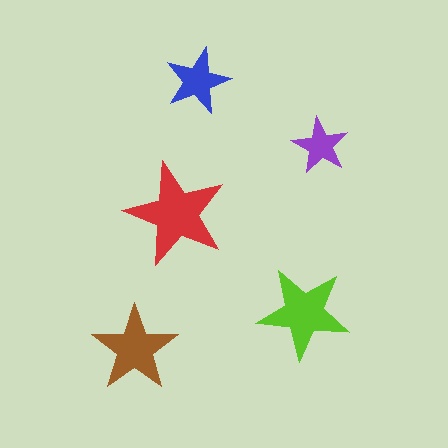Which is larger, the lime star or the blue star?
The lime one.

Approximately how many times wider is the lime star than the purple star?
About 1.5 times wider.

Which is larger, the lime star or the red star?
The red one.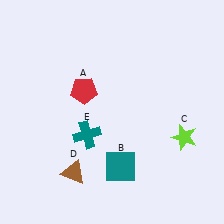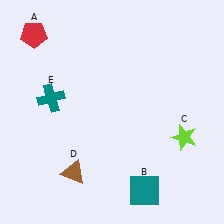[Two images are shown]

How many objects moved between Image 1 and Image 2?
3 objects moved between the two images.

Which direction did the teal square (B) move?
The teal square (B) moved down.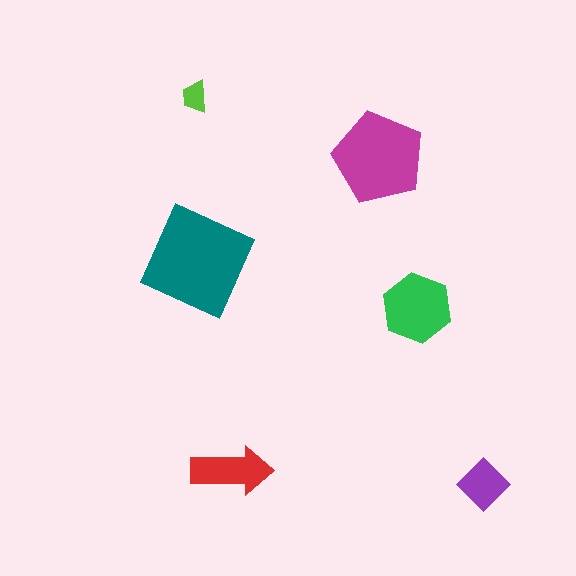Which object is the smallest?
The lime trapezoid.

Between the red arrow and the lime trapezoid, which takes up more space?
The red arrow.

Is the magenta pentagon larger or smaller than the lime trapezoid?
Larger.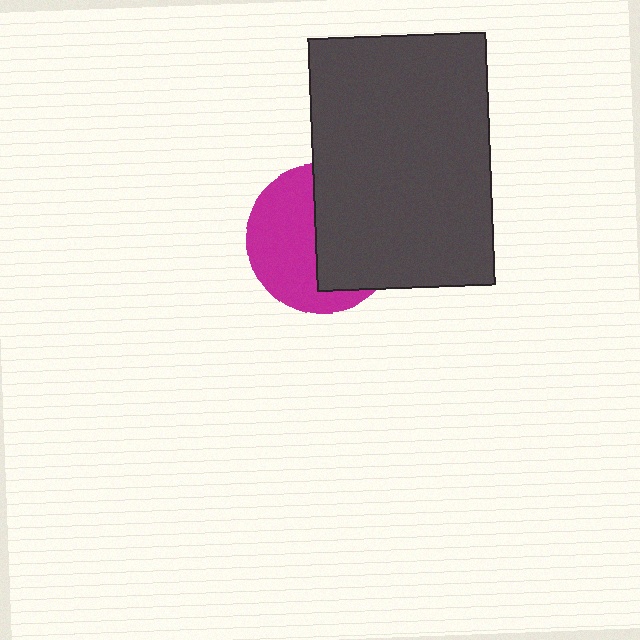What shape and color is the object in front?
The object in front is a dark gray rectangle.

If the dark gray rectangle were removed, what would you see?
You would see the complete magenta circle.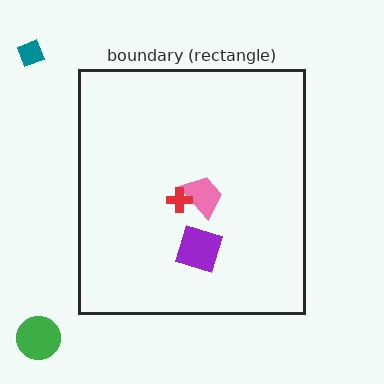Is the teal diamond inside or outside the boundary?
Outside.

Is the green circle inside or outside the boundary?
Outside.